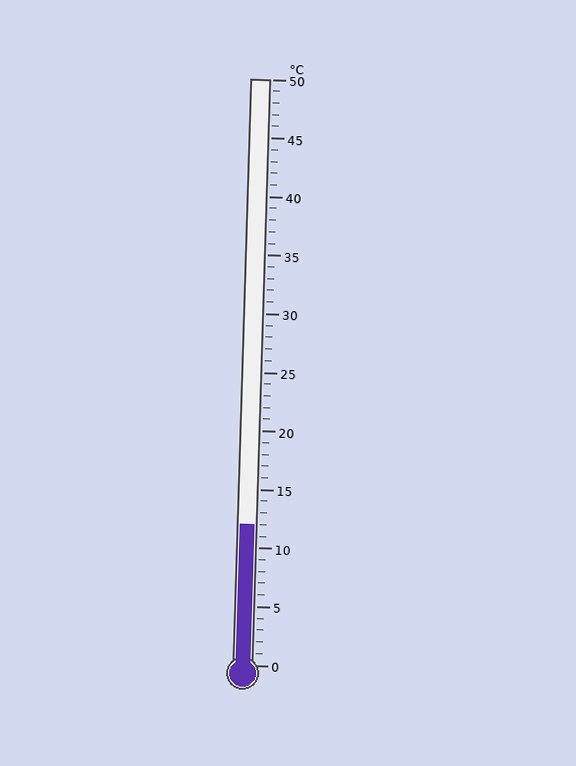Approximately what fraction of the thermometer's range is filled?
The thermometer is filled to approximately 25% of its range.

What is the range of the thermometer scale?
The thermometer scale ranges from 0°C to 50°C.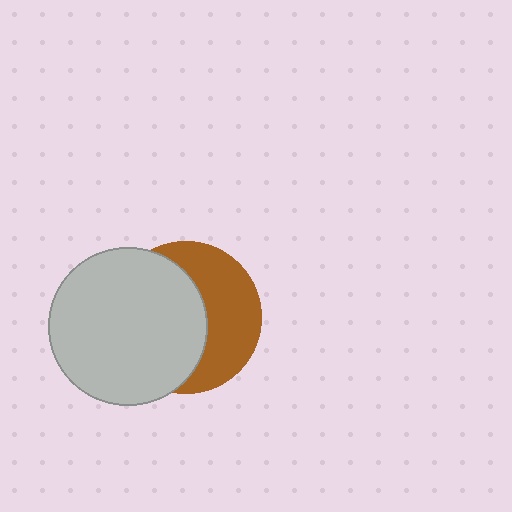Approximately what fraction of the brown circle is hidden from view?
Roughly 56% of the brown circle is hidden behind the light gray circle.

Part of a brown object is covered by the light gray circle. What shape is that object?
It is a circle.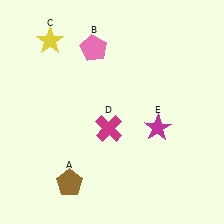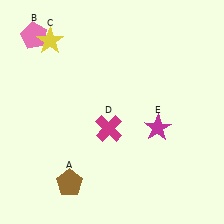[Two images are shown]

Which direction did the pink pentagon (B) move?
The pink pentagon (B) moved left.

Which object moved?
The pink pentagon (B) moved left.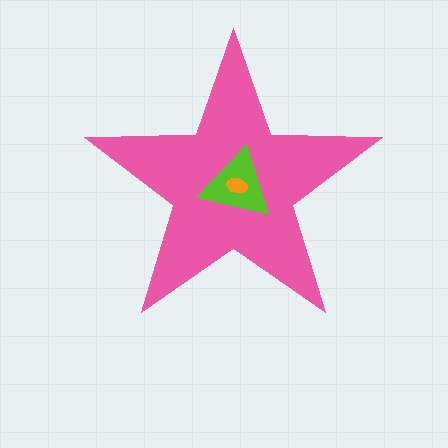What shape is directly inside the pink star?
The lime triangle.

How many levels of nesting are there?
3.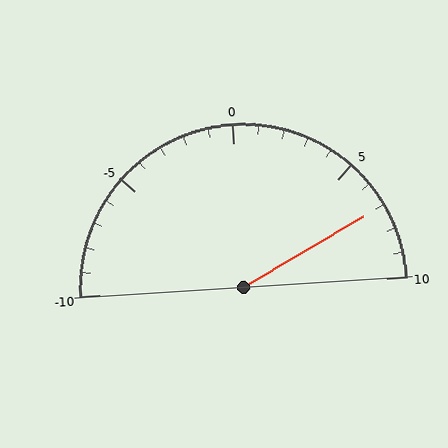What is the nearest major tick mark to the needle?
The nearest major tick mark is 5.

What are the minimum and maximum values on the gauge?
The gauge ranges from -10 to 10.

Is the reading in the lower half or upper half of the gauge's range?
The reading is in the upper half of the range (-10 to 10).